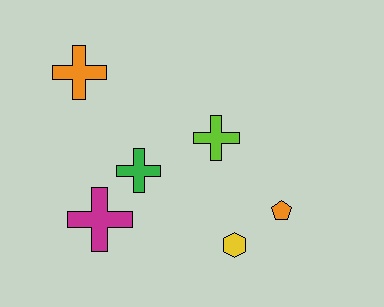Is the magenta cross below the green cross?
Yes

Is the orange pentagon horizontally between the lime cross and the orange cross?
No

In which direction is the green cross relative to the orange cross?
The green cross is below the orange cross.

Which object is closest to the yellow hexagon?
The orange pentagon is closest to the yellow hexagon.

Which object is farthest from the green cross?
The orange pentagon is farthest from the green cross.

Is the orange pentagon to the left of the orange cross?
No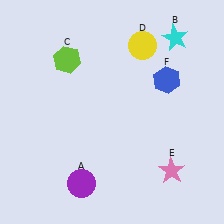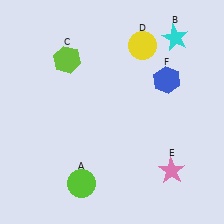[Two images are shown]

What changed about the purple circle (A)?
In Image 1, A is purple. In Image 2, it changed to lime.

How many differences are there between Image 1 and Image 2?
There is 1 difference between the two images.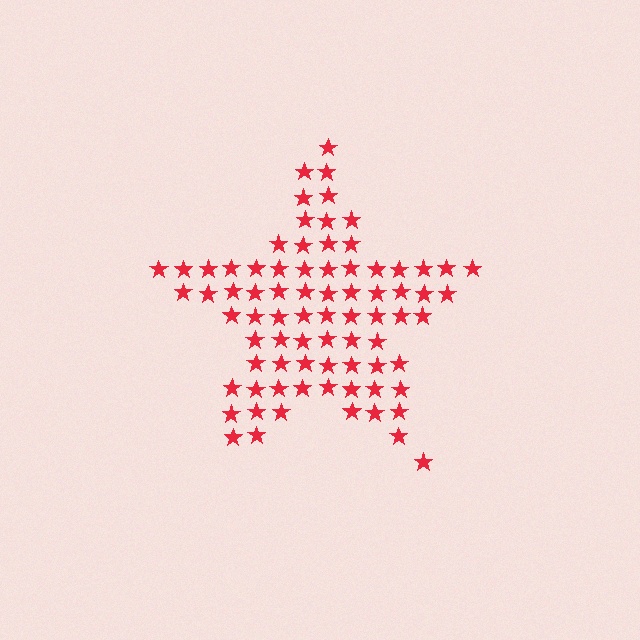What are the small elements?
The small elements are stars.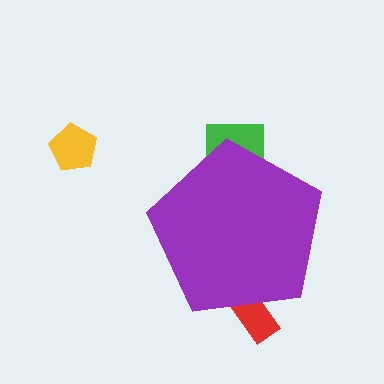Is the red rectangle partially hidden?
Yes, the red rectangle is partially hidden behind the purple pentagon.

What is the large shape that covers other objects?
A purple pentagon.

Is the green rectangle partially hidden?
Yes, the green rectangle is partially hidden behind the purple pentagon.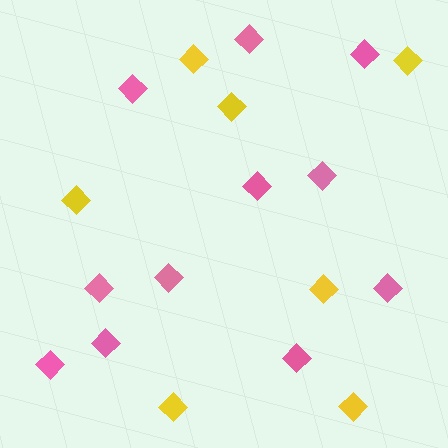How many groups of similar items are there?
There are 2 groups: one group of yellow diamonds (7) and one group of pink diamonds (11).